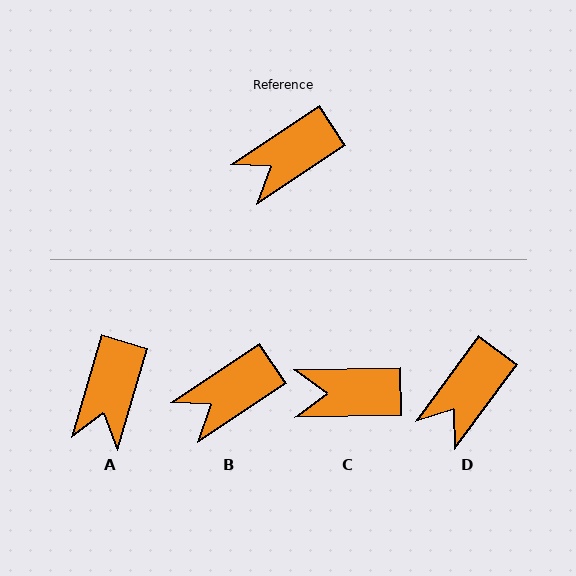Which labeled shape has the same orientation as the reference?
B.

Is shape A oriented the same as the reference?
No, it is off by about 40 degrees.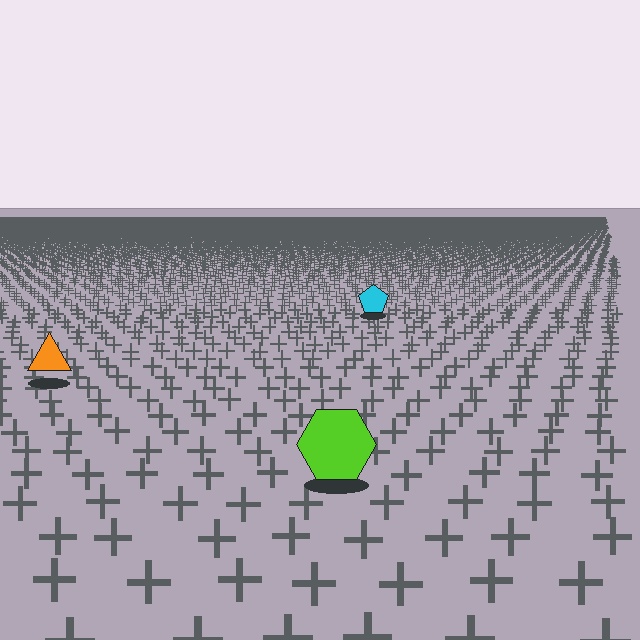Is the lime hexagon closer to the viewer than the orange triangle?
Yes. The lime hexagon is closer — you can tell from the texture gradient: the ground texture is coarser near it.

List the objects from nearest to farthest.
From nearest to farthest: the lime hexagon, the orange triangle, the cyan pentagon.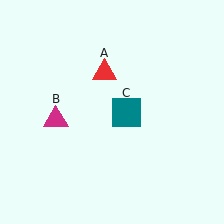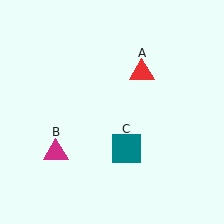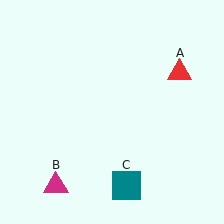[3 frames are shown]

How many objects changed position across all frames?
3 objects changed position: red triangle (object A), magenta triangle (object B), teal square (object C).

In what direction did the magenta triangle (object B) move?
The magenta triangle (object B) moved down.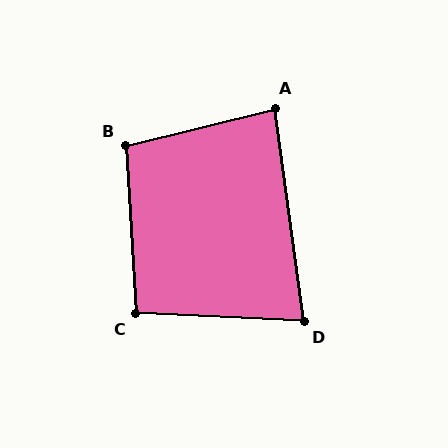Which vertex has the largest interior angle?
B, at approximately 100 degrees.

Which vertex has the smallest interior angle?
D, at approximately 80 degrees.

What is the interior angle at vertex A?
Approximately 84 degrees (acute).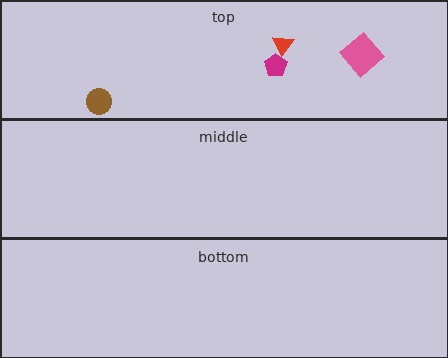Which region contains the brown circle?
The top region.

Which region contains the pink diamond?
The top region.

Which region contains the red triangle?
The top region.